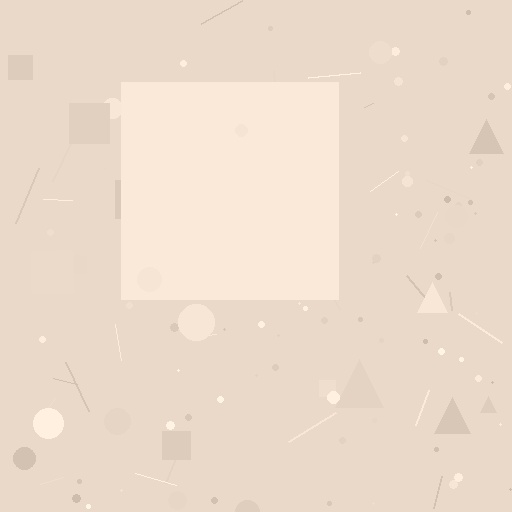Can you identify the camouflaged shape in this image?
The camouflaged shape is a square.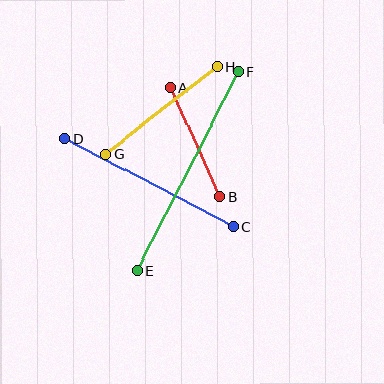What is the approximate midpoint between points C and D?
The midpoint is at approximately (149, 182) pixels.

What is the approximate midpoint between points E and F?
The midpoint is at approximately (187, 171) pixels.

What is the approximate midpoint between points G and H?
The midpoint is at approximately (161, 110) pixels.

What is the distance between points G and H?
The distance is approximately 142 pixels.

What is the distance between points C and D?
The distance is approximately 191 pixels.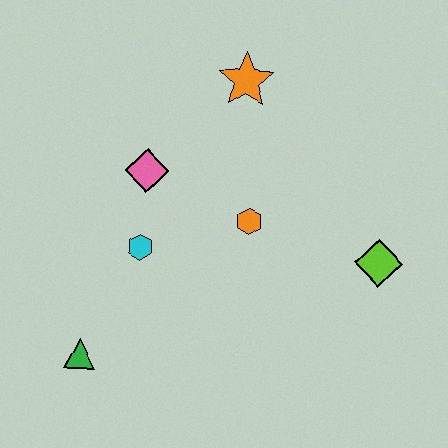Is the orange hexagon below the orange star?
Yes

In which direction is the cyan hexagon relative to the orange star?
The cyan hexagon is below the orange star.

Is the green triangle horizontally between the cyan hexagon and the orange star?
No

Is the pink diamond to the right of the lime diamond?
No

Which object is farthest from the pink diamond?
The lime diamond is farthest from the pink diamond.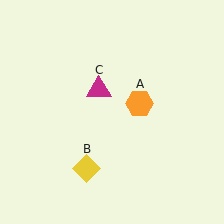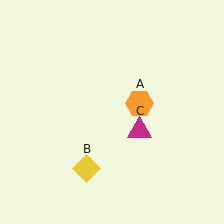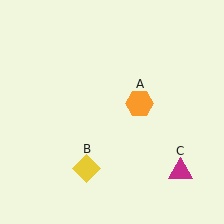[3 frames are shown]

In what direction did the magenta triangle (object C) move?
The magenta triangle (object C) moved down and to the right.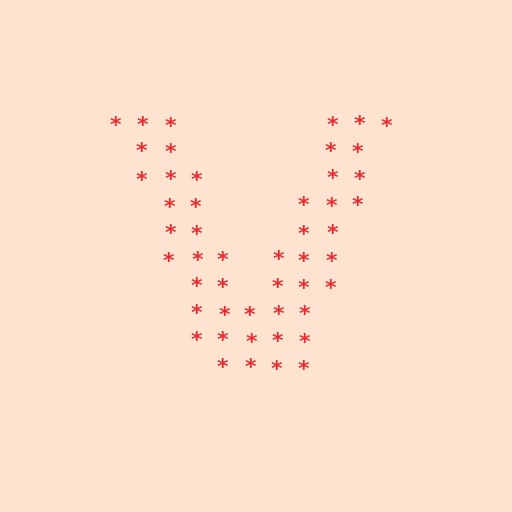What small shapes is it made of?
It is made of small asterisks.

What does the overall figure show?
The overall figure shows the letter V.